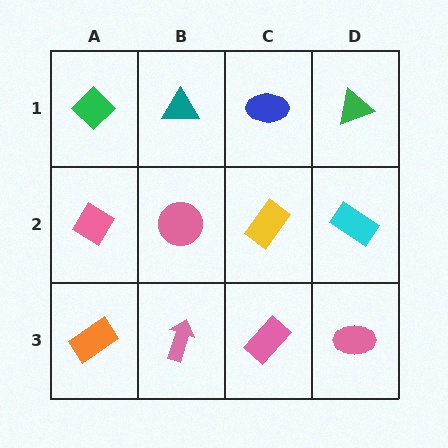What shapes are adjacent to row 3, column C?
A yellow rectangle (row 2, column C), a pink arrow (row 3, column B), a pink ellipse (row 3, column D).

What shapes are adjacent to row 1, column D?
A cyan rectangle (row 2, column D), a blue ellipse (row 1, column C).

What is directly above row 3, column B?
A pink circle.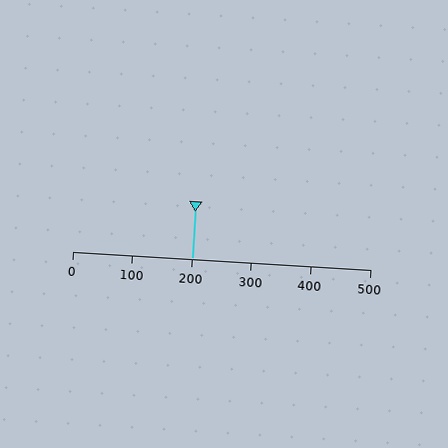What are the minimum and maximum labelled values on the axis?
The axis runs from 0 to 500.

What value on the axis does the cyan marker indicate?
The marker indicates approximately 200.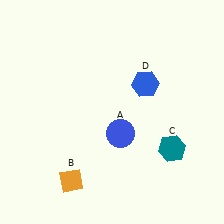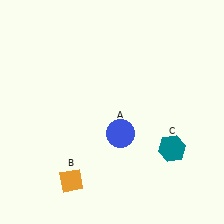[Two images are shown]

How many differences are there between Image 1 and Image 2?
There is 1 difference between the two images.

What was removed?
The blue hexagon (D) was removed in Image 2.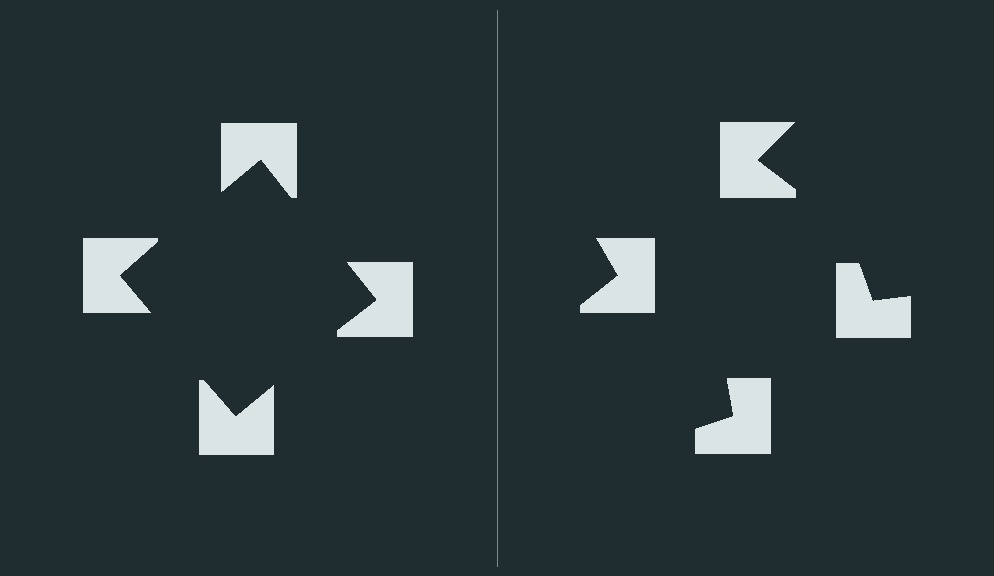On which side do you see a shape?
An illusory square appears on the left side. On the right side the wedge cuts are rotated, so no coherent shape forms.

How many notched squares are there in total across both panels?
8 — 4 on each side.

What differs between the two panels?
The notched squares are positioned identically on both sides; only the wedge orientations differ. On the left they align to a square; on the right they are misaligned.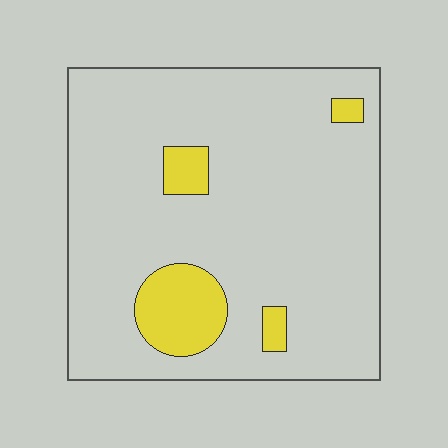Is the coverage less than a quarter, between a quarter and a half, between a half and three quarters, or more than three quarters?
Less than a quarter.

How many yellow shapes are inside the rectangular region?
4.